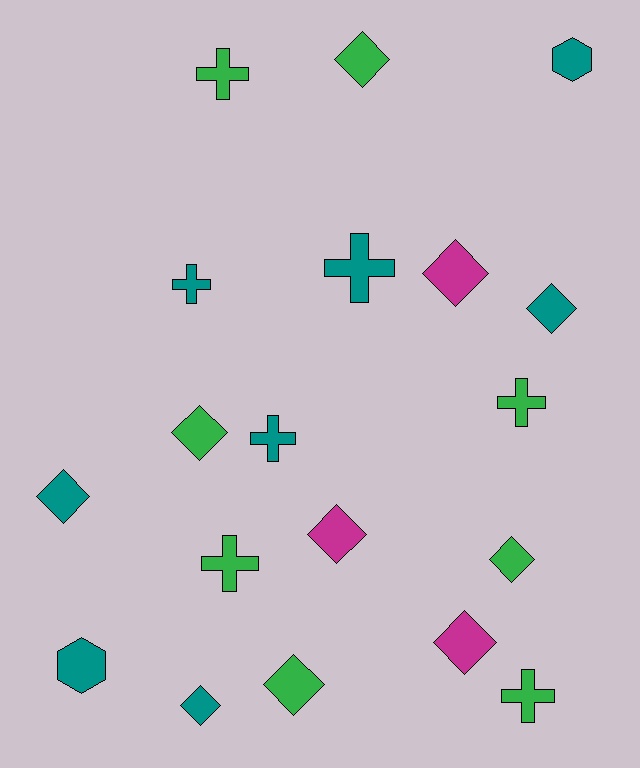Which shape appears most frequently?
Diamond, with 10 objects.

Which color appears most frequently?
Green, with 8 objects.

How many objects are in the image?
There are 19 objects.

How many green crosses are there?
There are 4 green crosses.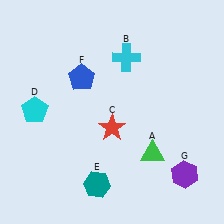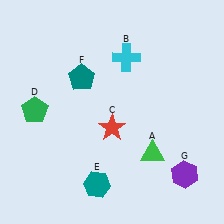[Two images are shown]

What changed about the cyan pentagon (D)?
In Image 1, D is cyan. In Image 2, it changed to green.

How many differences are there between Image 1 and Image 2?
There are 2 differences between the two images.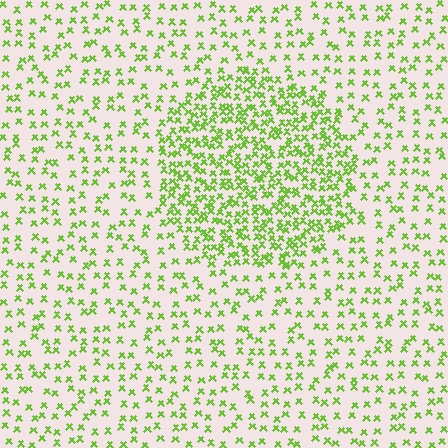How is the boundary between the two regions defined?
The boundary is defined by a change in element density (approximately 2.3x ratio). All elements are the same color, size, and shape.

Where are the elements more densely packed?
The elements are more densely packed inside the circle boundary.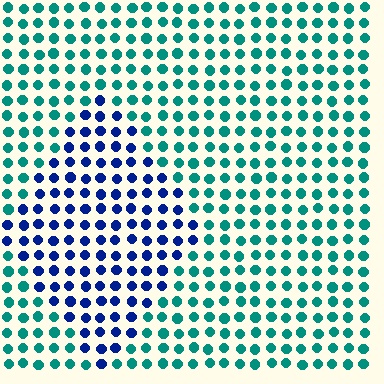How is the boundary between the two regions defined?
The boundary is defined purely by a slight shift in hue (about 55 degrees). Spacing, size, and orientation are identical on both sides.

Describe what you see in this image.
The image is filled with small teal elements in a uniform arrangement. A diamond-shaped region is visible where the elements are tinted to a slightly different hue, forming a subtle color boundary.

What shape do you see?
I see a diamond.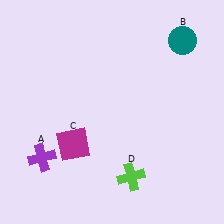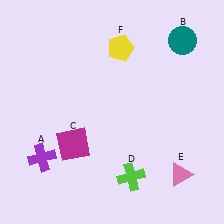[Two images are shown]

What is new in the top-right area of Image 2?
A yellow pentagon (F) was added in the top-right area of Image 2.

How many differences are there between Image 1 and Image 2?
There are 2 differences between the two images.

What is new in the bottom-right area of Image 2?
A pink triangle (E) was added in the bottom-right area of Image 2.